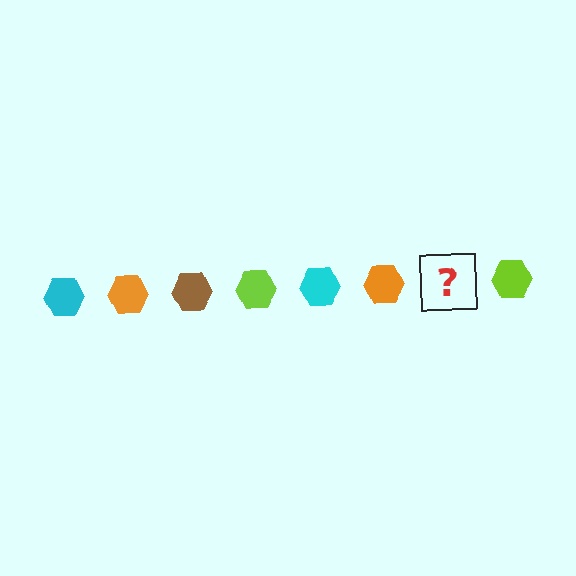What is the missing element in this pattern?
The missing element is a brown hexagon.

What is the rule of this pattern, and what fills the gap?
The rule is that the pattern cycles through cyan, orange, brown, lime hexagons. The gap should be filled with a brown hexagon.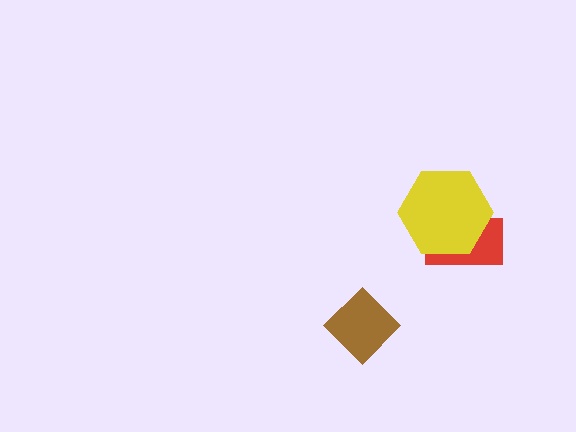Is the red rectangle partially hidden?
Yes, it is partially covered by another shape.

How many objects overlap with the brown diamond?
0 objects overlap with the brown diamond.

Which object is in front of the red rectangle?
The yellow hexagon is in front of the red rectangle.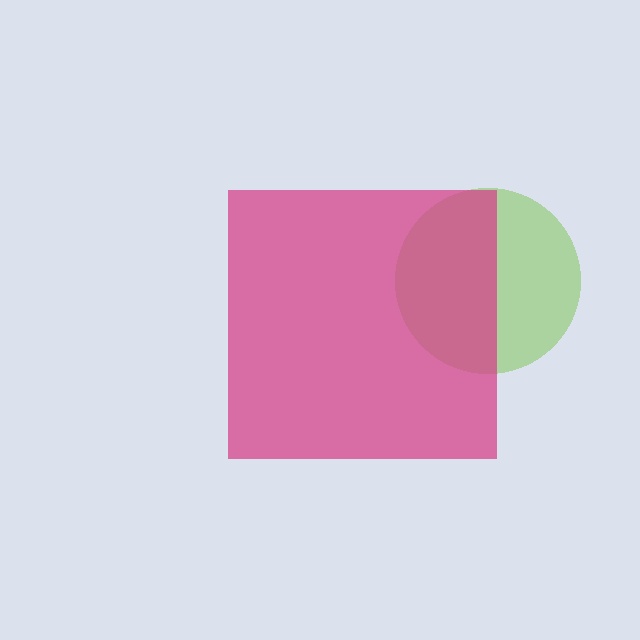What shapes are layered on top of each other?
The layered shapes are: a lime circle, a magenta square.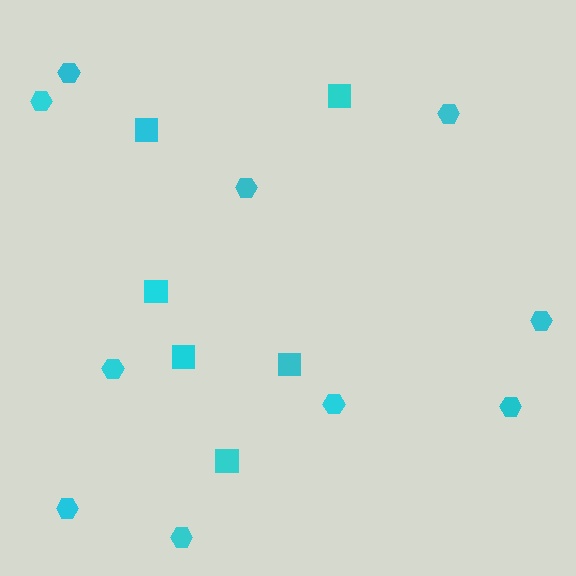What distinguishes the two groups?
There are 2 groups: one group of squares (6) and one group of hexagons (10).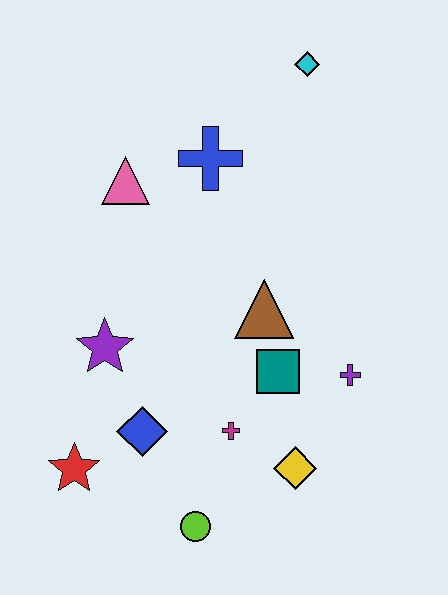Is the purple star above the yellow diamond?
Yes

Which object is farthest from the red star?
The cyan diamond is farthest from the red star.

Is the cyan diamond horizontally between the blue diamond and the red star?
No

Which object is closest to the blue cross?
The pink triangle is closest to the blue cross.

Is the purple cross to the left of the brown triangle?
No